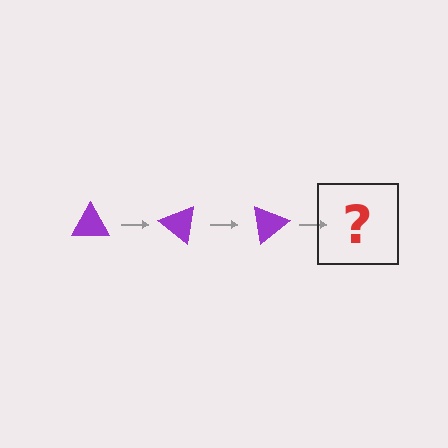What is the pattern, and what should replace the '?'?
The pattern is that the triangle rotates 40 degrees each step. The '?' should be a purple triangle rotated 120 degrees.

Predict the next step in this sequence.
The next step is a purple triangle rotated 120 degrees.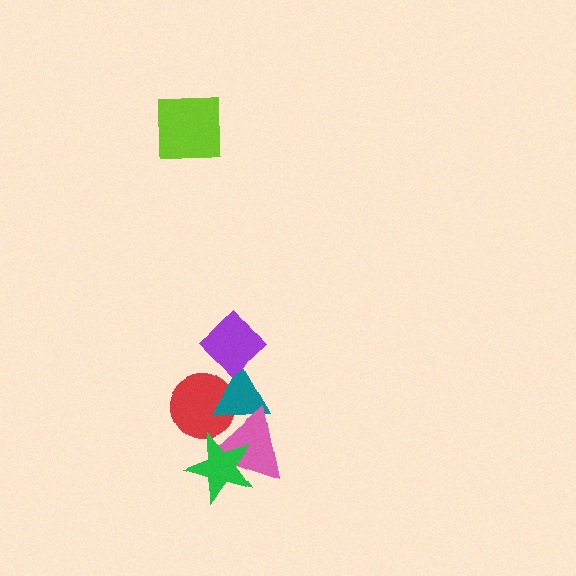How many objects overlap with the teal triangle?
3 objects overlap with the teal triangle.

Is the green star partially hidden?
No, no other shape covers it.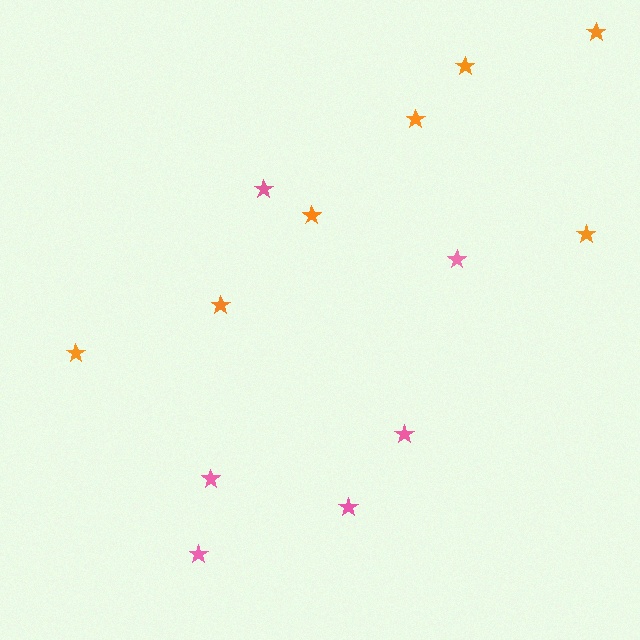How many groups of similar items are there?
There are 2 groups: one group of pink stars (6) and one group of orange stars (7).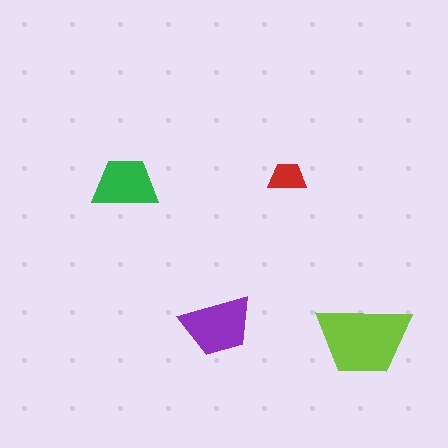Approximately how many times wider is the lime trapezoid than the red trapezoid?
About 2.5 times wider.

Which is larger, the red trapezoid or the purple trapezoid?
The purple one.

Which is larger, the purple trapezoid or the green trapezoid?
The purple one.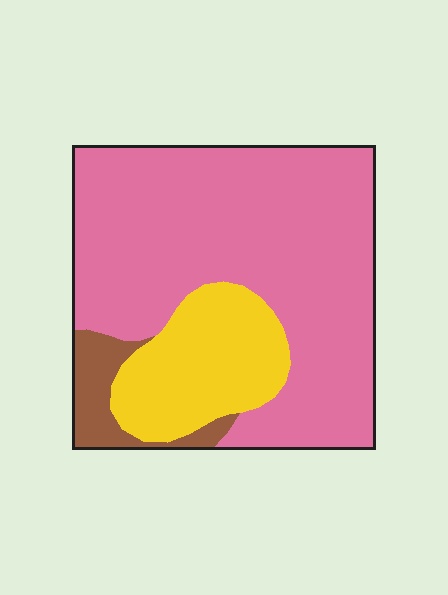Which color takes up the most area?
Pink, at roughly 70%.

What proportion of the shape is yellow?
Yellow covers around 20% of the shape.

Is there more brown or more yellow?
Yellow.